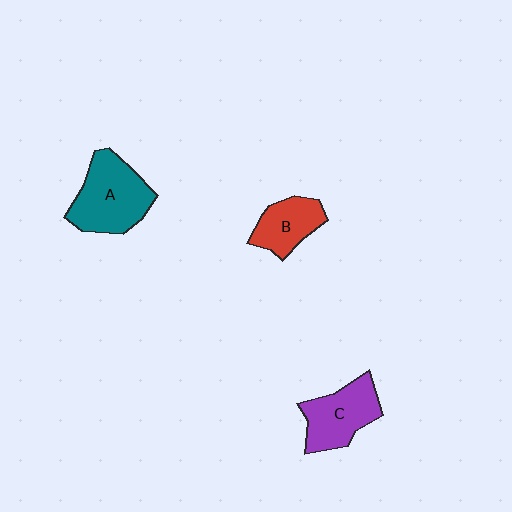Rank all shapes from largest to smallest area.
From largest to smallest: A (teal), C (purple), B (red).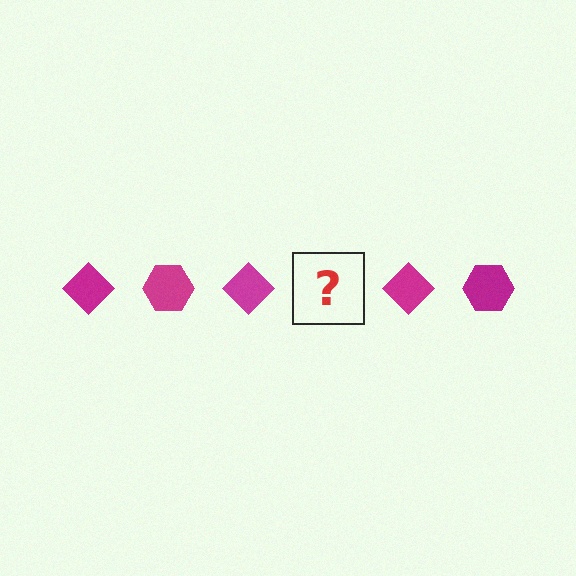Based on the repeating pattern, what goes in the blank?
The blank should be a magenta hexagon.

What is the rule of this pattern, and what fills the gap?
The rule is that the pattern cycles through diamond, hexagon shapes in magenta. The gap should be filled with a magenta hexagon.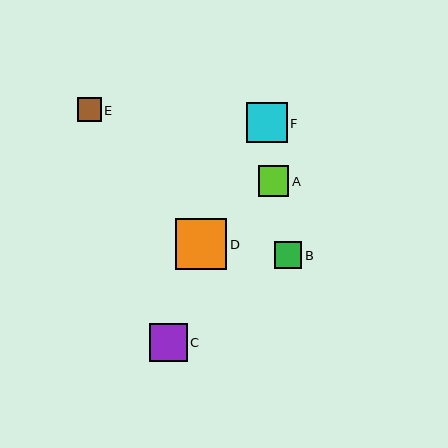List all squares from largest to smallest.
From largest to smallest: D, F, C, A, B, E.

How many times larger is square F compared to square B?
Square F is approximately 1.5 times the size of square B.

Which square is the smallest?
Square E is the smallest with a size of approximately 24 pixels.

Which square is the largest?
Square D is the largest with a size of approximately 51 pixels.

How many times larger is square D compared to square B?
Square D is approximately 1.9 times the size of square B.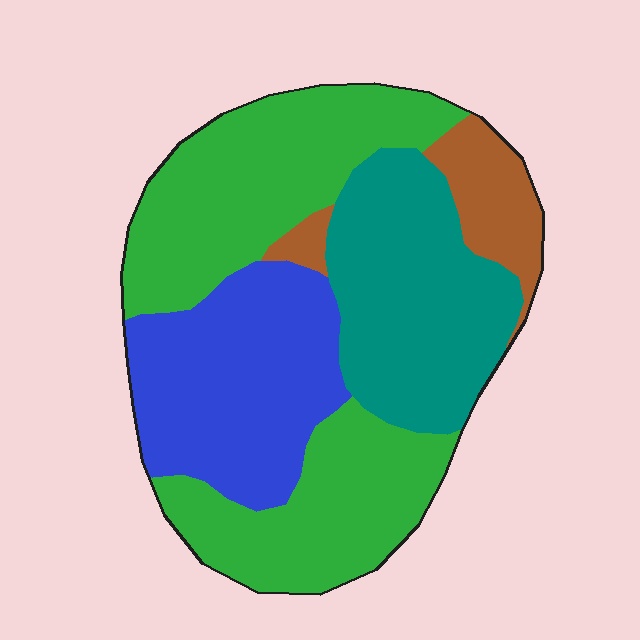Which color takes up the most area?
Green, at roughly 45%.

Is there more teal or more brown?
Teal.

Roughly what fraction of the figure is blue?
Blue covers roughly 25% of the figure.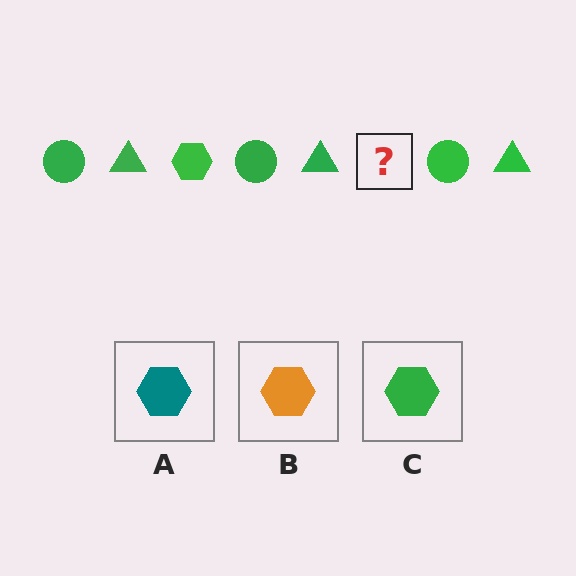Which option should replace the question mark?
Option C.